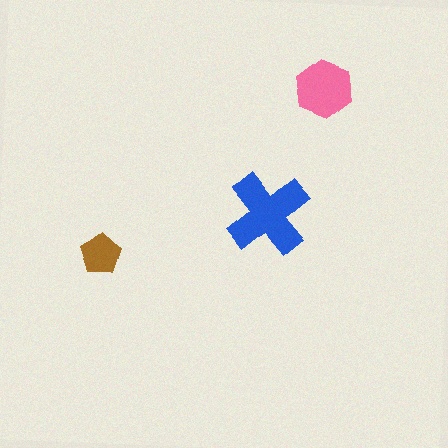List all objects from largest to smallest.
The blue cross, the pink hexagon, the brown pentagon.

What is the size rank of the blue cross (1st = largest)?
1st.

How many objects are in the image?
There are 3 objects in the image.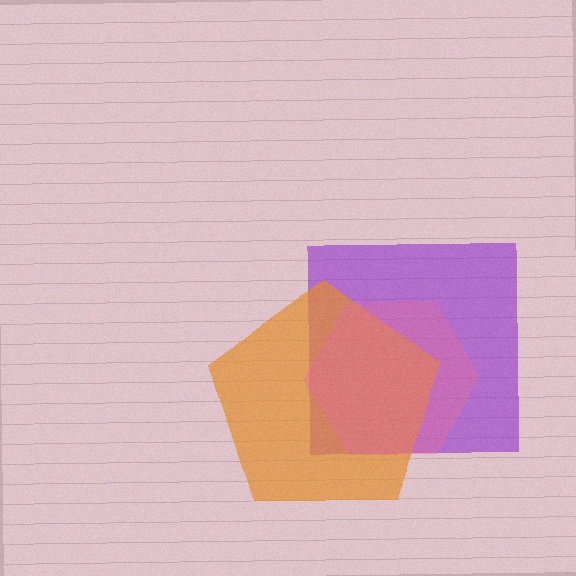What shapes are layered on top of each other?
The layered shapes are: a purple square, an orange pentagon, a pink hexagon.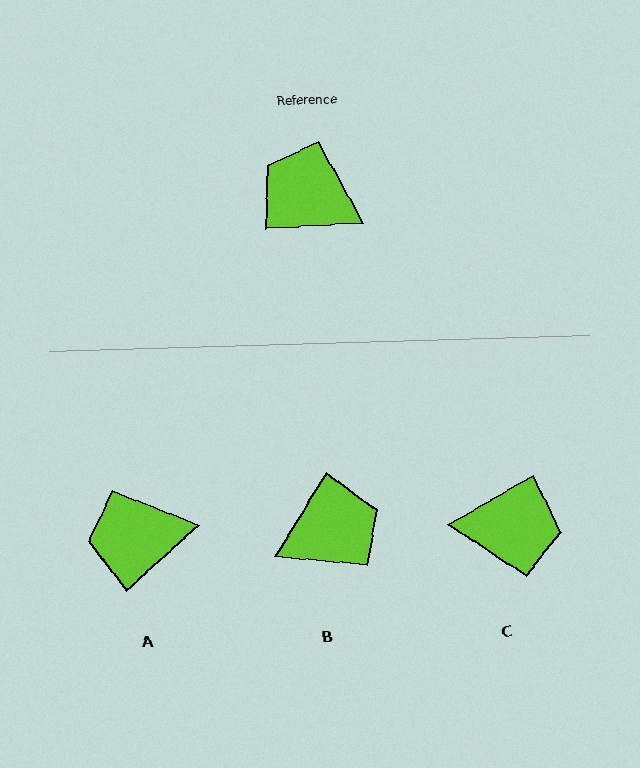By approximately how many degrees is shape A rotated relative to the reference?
Approximately 40 degrees counter-clockwise.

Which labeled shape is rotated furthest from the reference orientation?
C, about 153 degrees away.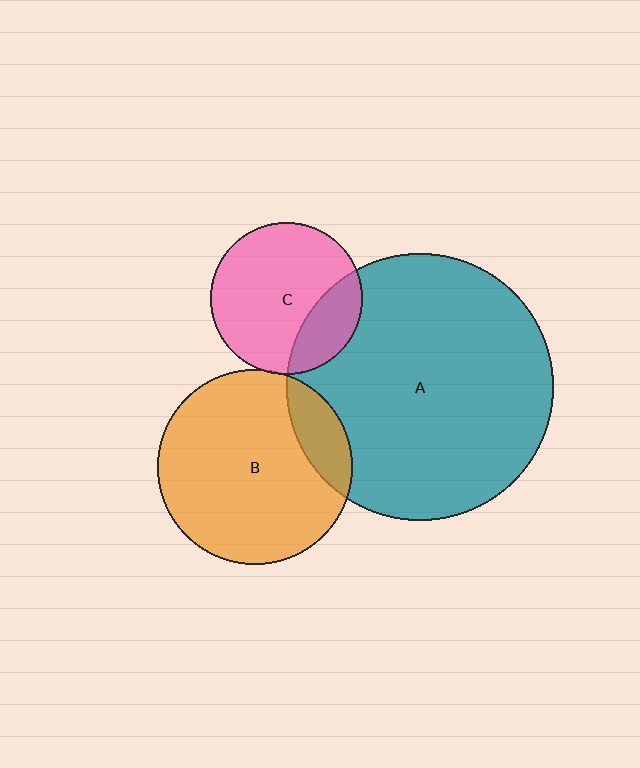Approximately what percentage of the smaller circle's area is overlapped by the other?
Approximately 5%.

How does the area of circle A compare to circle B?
Approximately 1.9 times.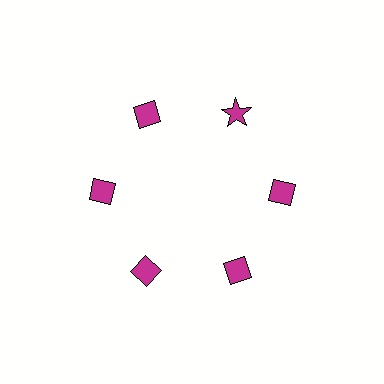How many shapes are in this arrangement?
There are 6 shapes arranged in a ring pattern.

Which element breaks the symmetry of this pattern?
The magenta star at roughly the 1 o'clock position breaks the symmetry. All other shapes are magenta diamonds.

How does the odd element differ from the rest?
It has a different shape: star instead of diamond.